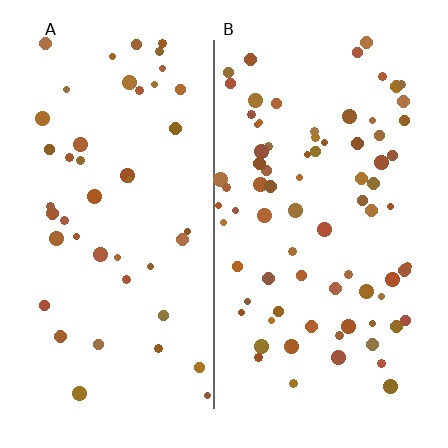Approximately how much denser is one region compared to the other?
Approximately 1.7× — region B over region A.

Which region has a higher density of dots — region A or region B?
B (the right).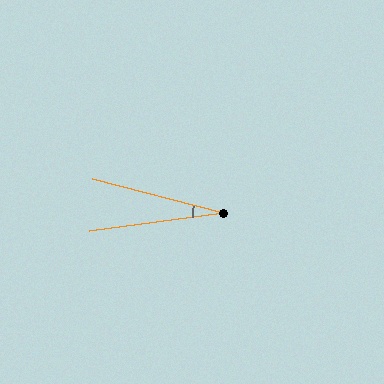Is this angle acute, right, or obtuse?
It is acute.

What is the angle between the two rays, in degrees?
Approximately 22 degrees.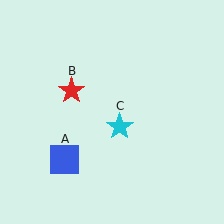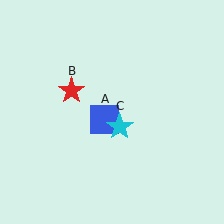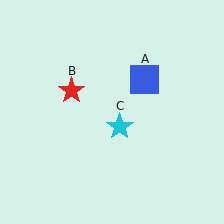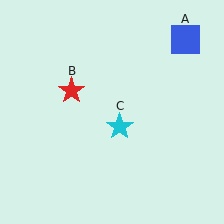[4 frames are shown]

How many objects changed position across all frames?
1 object changed position: blue square (object A).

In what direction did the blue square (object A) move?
The blue square (object A) moved up and to the right.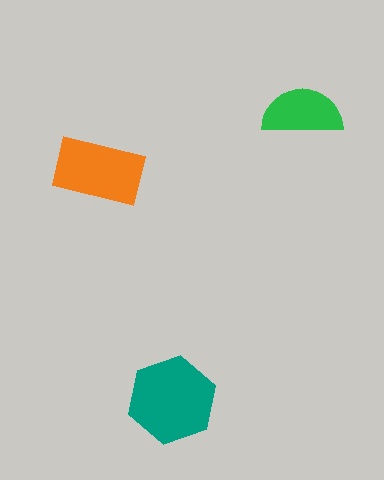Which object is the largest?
The teal hexagon.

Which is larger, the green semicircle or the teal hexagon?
The teal hexagon.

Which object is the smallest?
The green semicircle.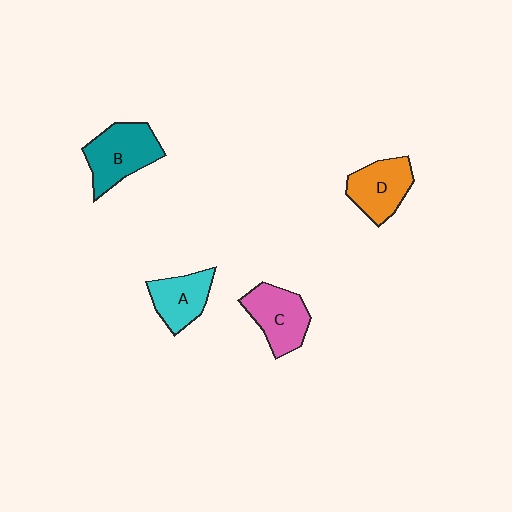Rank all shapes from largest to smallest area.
From largest to smallest: B (teal), C (pink), D (orange), A (cyan).